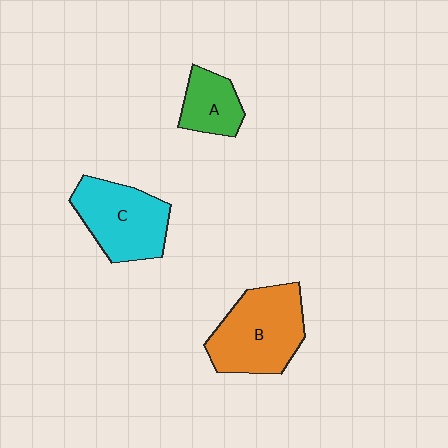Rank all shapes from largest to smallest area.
From largest to smallest: B (orange), C (cyan), A (green).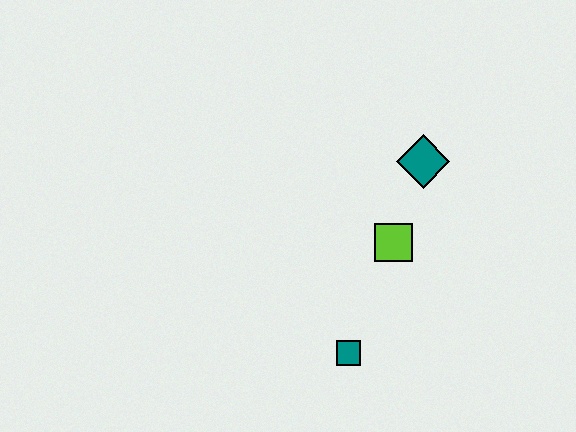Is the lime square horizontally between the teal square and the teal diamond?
Yes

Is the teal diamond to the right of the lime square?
Yes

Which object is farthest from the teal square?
The teal diamond is farthest from the teal square.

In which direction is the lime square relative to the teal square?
The lime square is above the teal square.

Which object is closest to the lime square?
The teal diamond is closest to the lime square.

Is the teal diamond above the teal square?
Yes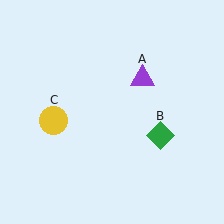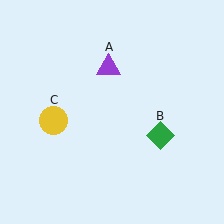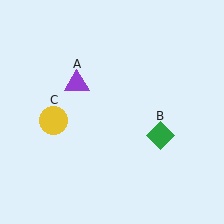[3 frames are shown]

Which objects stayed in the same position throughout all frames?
Green diamond (object B) and yellow circle (object C) remained stationary.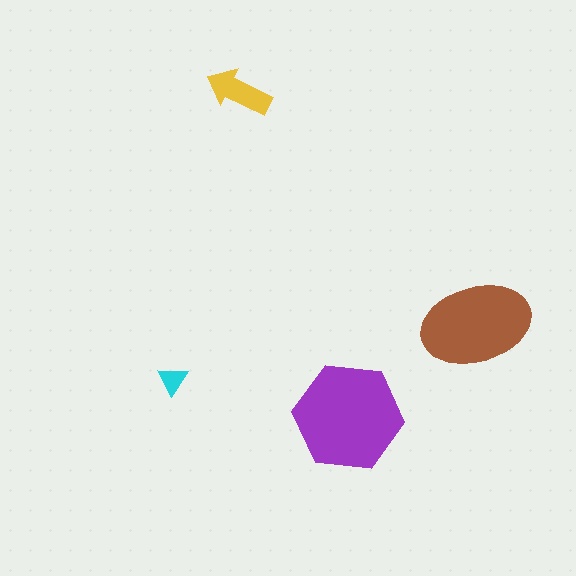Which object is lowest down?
The purple hexagon is bottommost.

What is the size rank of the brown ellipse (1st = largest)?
2nd.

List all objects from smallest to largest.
The cyan triangle, the yellow arrow, the brown ellipse, the purple hexagon.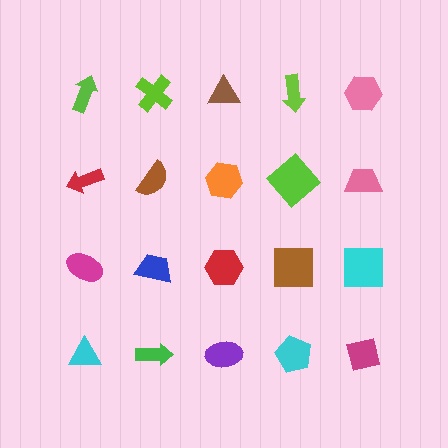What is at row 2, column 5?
A pink trapezoid.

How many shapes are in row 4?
5 shapes.